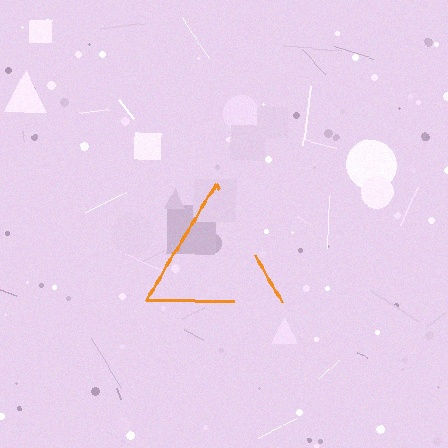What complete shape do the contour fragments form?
The contour fragments form a triangle.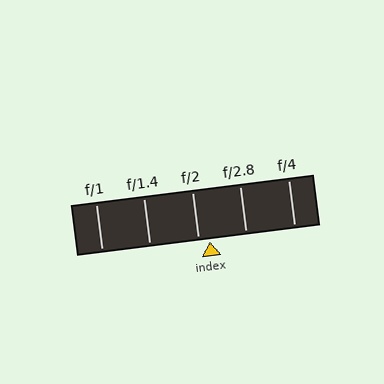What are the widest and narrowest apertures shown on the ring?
The widest aperture shown is f/1 and the narrowest is f/4.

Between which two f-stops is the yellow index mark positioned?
The index mark is between f/2 and f/2.8.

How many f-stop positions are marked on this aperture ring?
There are 5 f-stop positions marked.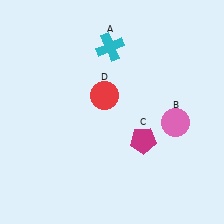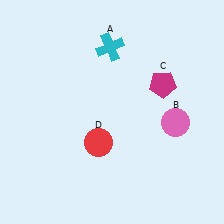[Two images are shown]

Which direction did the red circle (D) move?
The red circle (D) moved down.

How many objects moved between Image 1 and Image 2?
2 objects moved between the two images.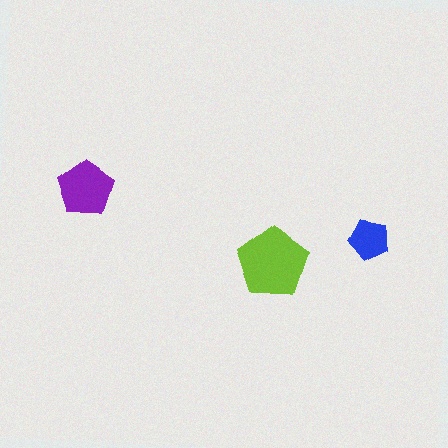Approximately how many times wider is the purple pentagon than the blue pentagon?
About 1.5 times wider.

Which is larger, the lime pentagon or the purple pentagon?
The lime one.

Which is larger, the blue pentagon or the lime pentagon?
The lime one.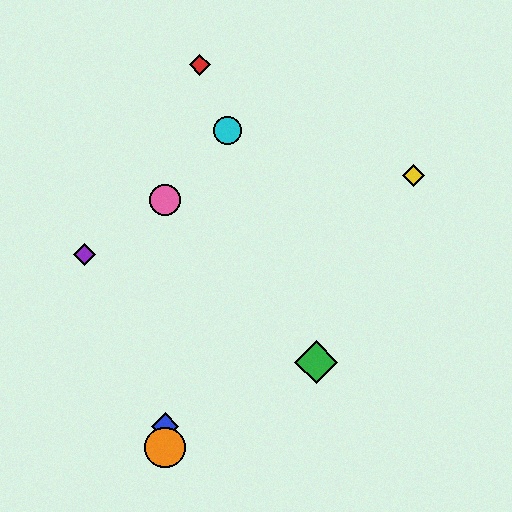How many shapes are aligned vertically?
3 shapes (the blue diamond, the orange circle, the pink circle) are aligned vertically.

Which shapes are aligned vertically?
The blue diamond, the orange circle, the pink circle are aligned vertically.